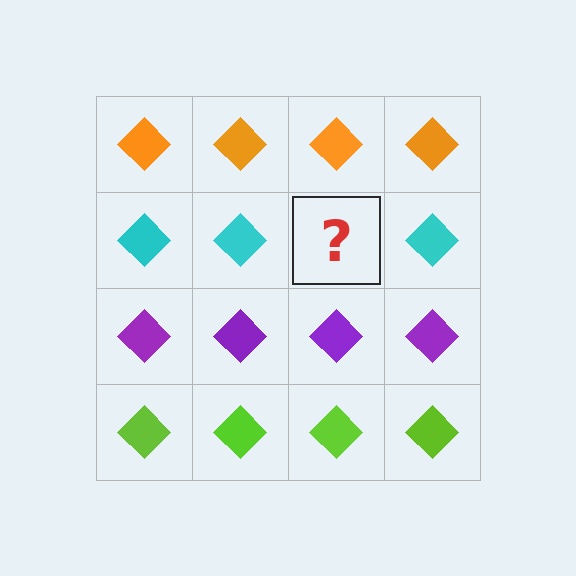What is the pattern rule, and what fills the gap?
The rule is that each row has a consistent color. The gap should be filled with a cyan diamond.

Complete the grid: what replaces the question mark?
The question mark should be replaced with a cyan diamond.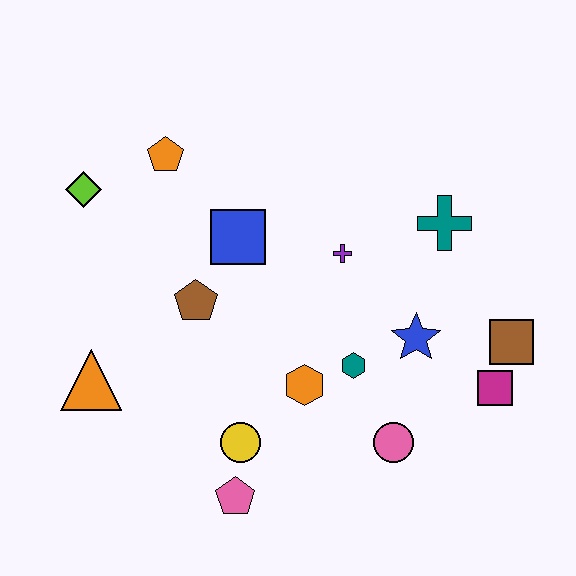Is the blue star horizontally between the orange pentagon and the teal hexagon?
No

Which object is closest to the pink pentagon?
The yellow circle is closest to the pink pentagon.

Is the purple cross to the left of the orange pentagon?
No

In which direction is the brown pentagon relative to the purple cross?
The brown pentagon is to the left of the purple cross.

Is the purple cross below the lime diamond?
Yes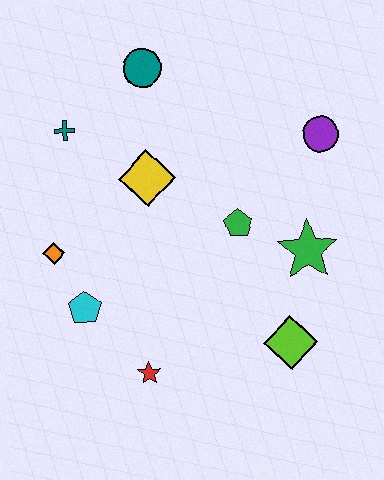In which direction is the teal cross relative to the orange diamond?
The teal cross is above the orange diamond.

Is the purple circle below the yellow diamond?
No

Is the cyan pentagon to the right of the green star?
No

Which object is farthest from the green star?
The teal cross is farthest from the green star.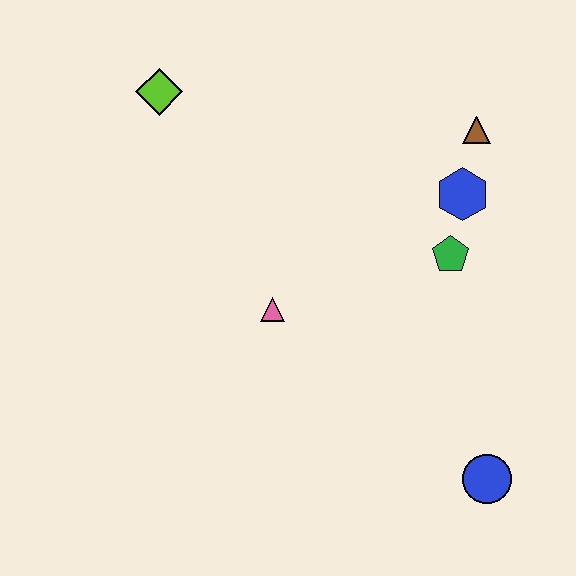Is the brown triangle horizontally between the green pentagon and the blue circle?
Yes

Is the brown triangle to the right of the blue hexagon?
Yes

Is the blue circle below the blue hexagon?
Yes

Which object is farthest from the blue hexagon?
The lime diamond is farthest from the blue hexagon.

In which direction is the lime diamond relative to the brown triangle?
The lime diamond is to the left of the brown triangle.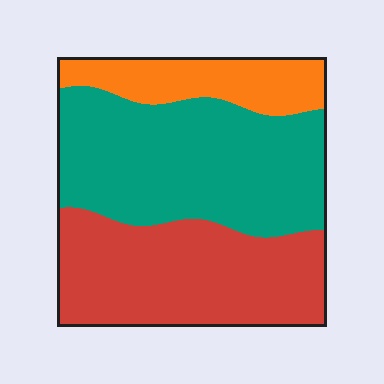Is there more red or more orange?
Red.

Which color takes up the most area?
Teal, at roughly 45%.